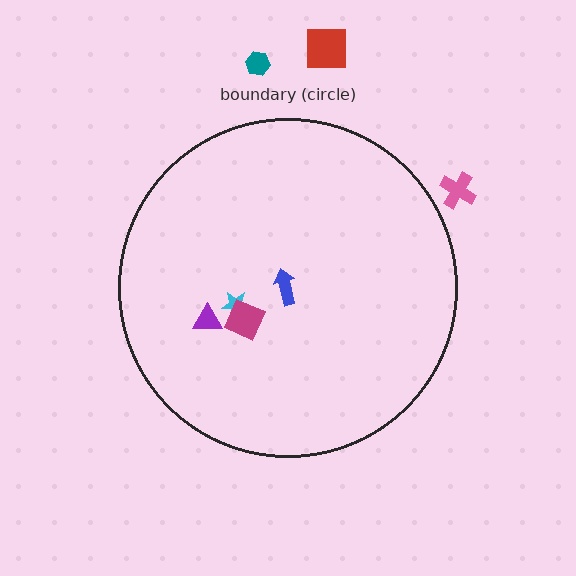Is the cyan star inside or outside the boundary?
Inside.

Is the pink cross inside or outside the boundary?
Outside.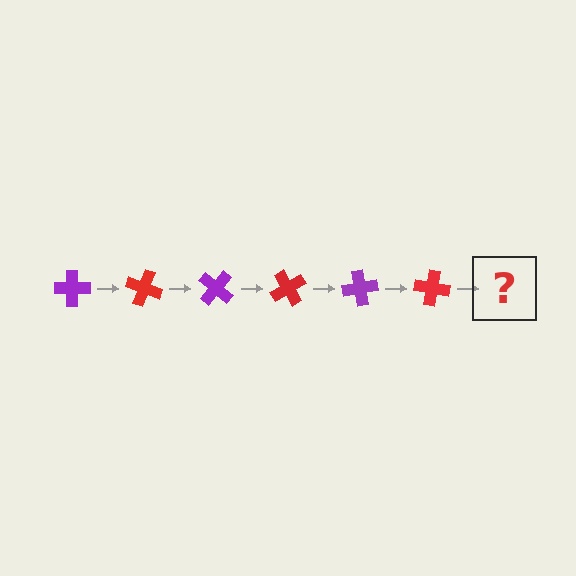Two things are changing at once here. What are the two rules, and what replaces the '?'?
The two rules are that it rotates 20 degrees each step and the color cycles through purple and red. The '?' should be a purple cross, rotated 120 degrees from the start.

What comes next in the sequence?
The next element should be a purple cross, rotated 120 degrees from the start.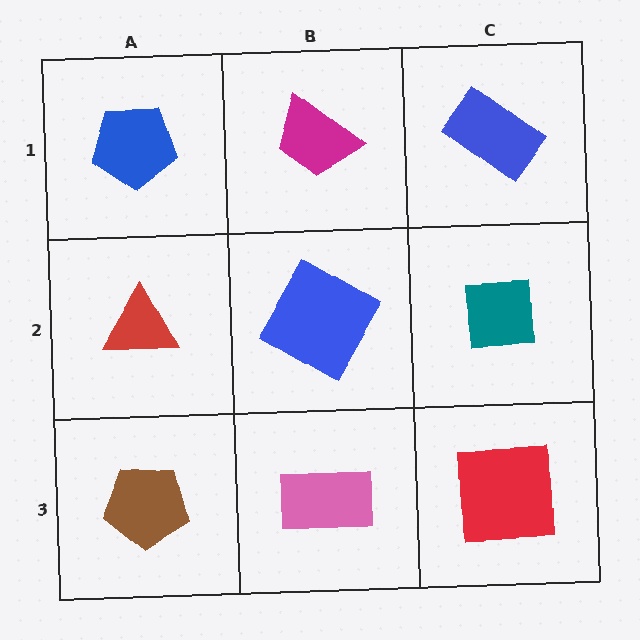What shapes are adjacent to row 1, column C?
A teal square (row 2, column C), a magenta trapezoid (row 1, column B).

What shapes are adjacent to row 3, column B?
A blue diamond (row 2, column B), a brown pentagon (row 3, column A), a red square (row 3, column C).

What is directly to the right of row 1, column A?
A magenta trapezoid.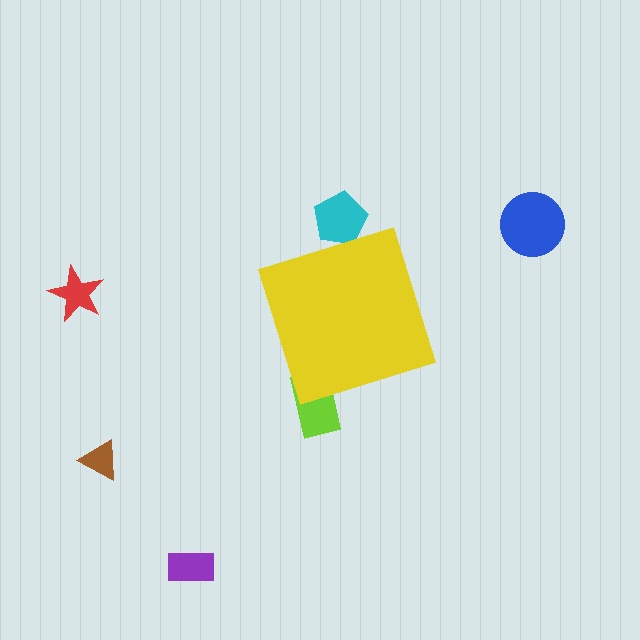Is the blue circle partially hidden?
No, the blue circle is fully visible.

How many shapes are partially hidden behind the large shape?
2 shapes are partially hidden.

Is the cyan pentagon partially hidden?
Yes, the cyan pentagon is partially hidden behind the yellow diamond.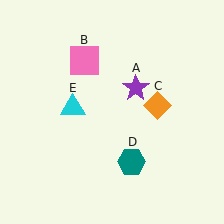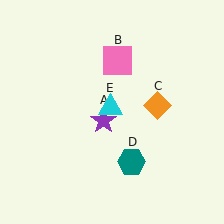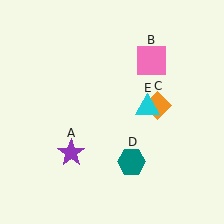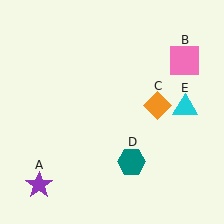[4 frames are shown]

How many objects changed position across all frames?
3 objects changed position: purple star (object A), pink square (object B), cyan triangle (object E).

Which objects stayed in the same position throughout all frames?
Orange diamond (object C) and teal hexagon (object D) remained stationary.